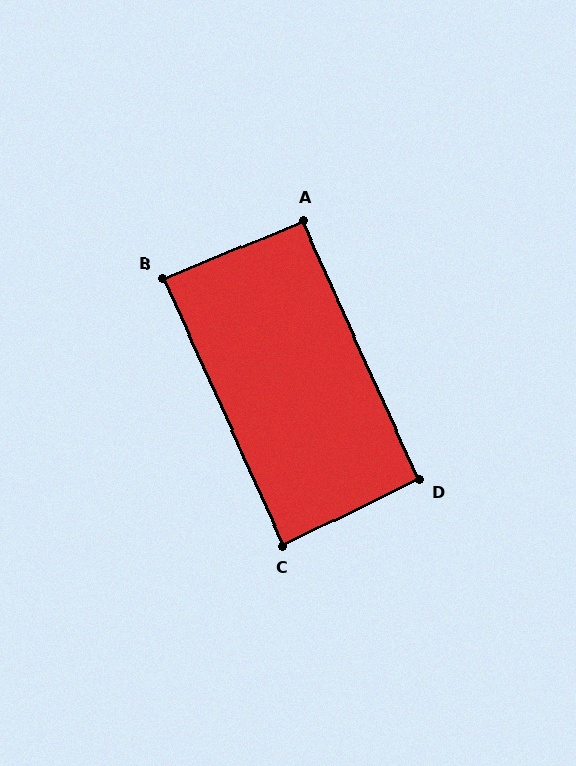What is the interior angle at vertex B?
Approximately 88 degrees (approximately right).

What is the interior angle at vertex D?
Approximately 92 degrees (approximately right).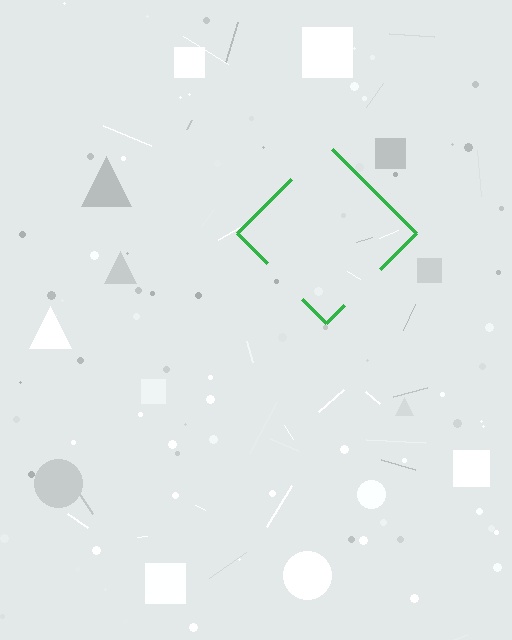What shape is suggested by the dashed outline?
The dashed outline suggests a diamond.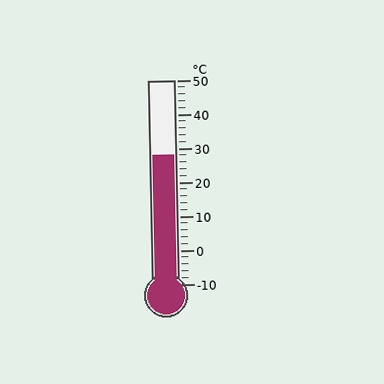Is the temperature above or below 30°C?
The temperature is below 30°C.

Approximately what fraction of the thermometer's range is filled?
The thermometer is filled to approximately 65% of its range.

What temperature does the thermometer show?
The thermometer shows approximately 28°C.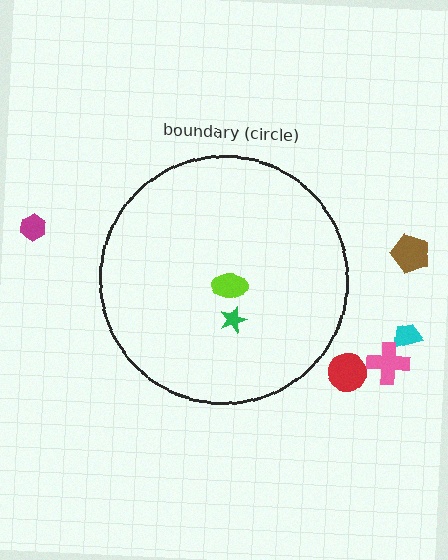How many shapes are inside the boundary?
2 inside, 5 outside.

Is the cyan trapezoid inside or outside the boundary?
Outside.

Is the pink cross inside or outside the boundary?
Outside.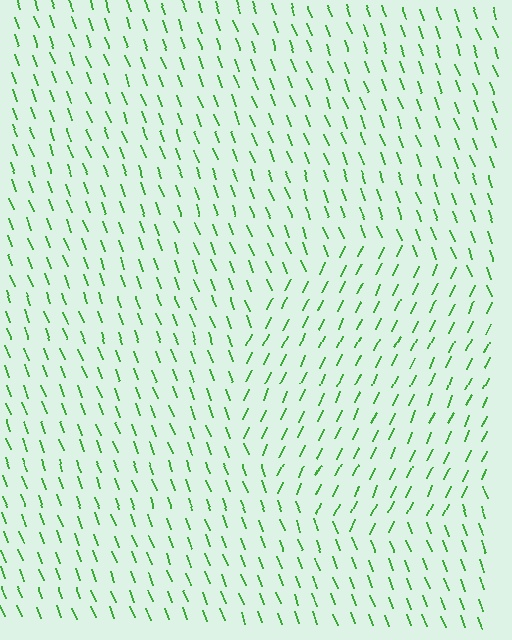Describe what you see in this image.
The image is filled with small green line segments. A circle region in the image has lines oriented differently from the surrounding lines, creating a visible texture boundary.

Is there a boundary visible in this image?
Yes, there is a texture boundary formed by a change in line orientation.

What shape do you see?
I see a circle.